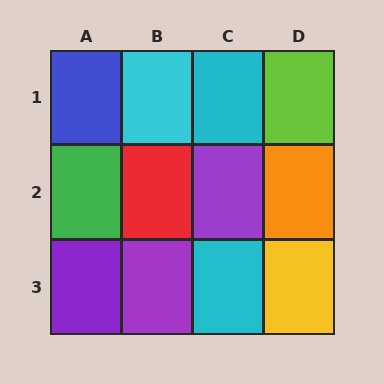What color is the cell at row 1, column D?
Lime.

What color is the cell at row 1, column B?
Cyan.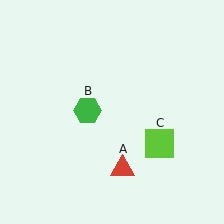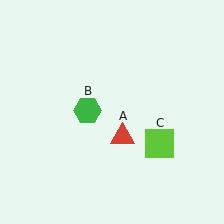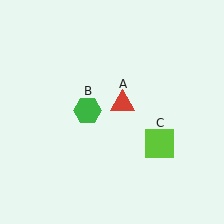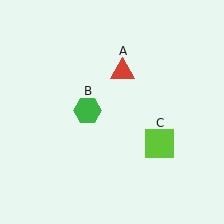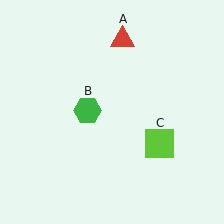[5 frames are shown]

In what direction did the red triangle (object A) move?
The red triangle (object A) moved up.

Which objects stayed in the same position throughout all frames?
Green hexagon (object B) and lime square (object C) remained stationary.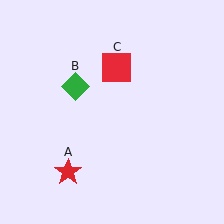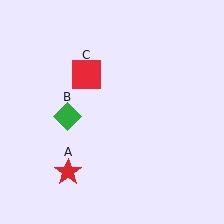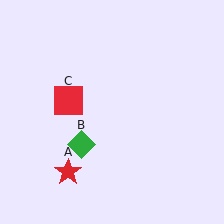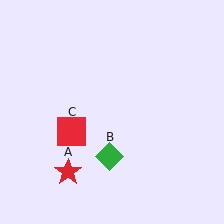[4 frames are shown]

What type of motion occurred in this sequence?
The green diamond (object B), red square (object C) rotated counterclockwise around the center of the scene.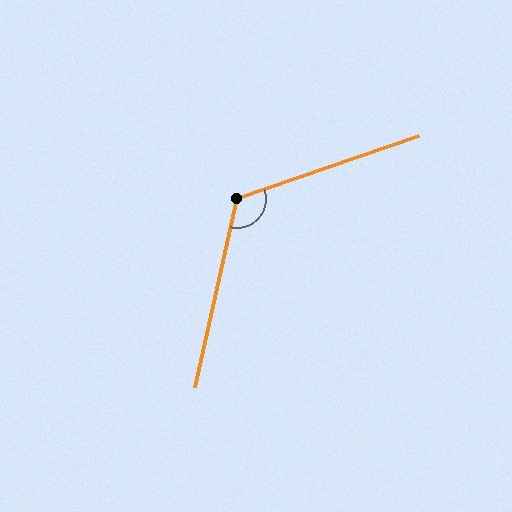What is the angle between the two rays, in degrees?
Approximately 122 degrees.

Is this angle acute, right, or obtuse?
It is obtuse.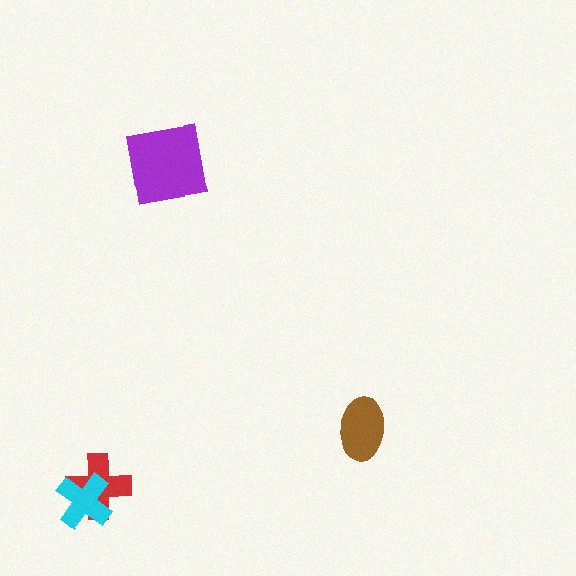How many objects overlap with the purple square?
0 objects overlap with the purple square.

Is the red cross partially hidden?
Yes, it is partially covered by another shape.